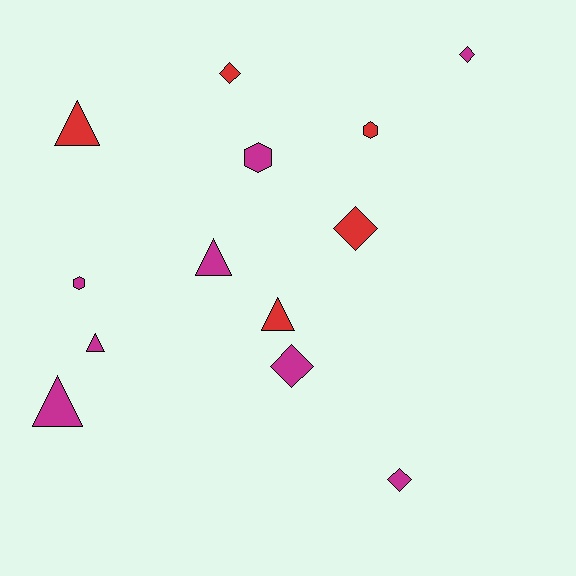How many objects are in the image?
There are 13 objects.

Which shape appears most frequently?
Triangle, with 5 objects.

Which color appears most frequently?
Magenta, with 8 objects.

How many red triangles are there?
There are 2 red triangles.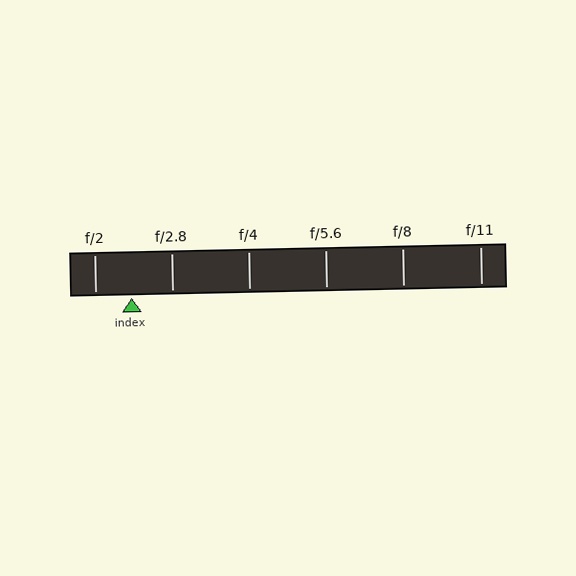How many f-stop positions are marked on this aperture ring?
There are 6 f-stop positions marked.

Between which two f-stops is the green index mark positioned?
The index mark is between f/2 and f/2.8.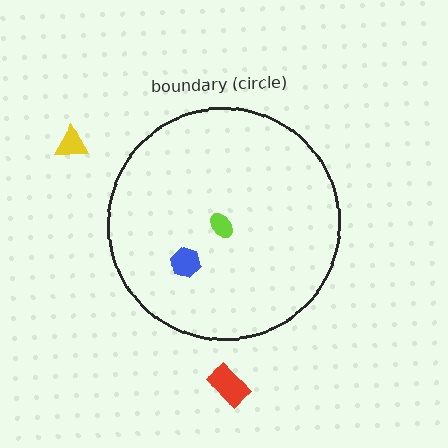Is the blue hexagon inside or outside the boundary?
Inside.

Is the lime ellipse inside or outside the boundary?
Inside.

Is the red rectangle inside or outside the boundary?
Outside.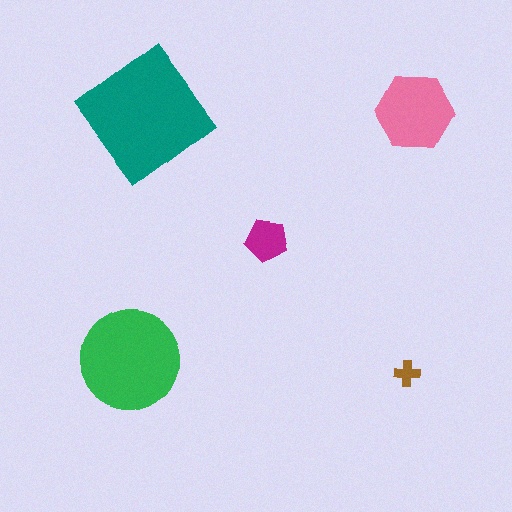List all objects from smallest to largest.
The brown cross, the magenta pentagon, the pink hexagon, the green circle, the teal diamond.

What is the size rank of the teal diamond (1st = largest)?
1st.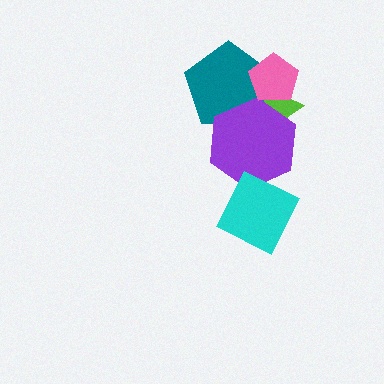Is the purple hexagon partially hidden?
Yes, it is partially covered by another shape.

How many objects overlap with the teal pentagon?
3 objects overlap with the teal pentagon.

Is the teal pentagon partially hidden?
Yes, it is partially covered by another shape.